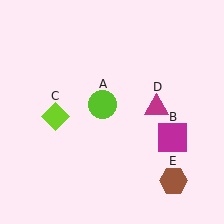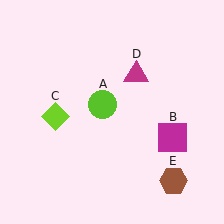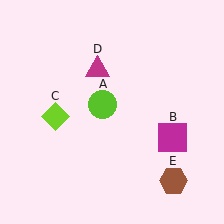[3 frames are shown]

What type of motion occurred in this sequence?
The magenta triangle (object D) rotated counterclockwise around the center of the scene.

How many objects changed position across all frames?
1 object changed position: magenta triangle (object D).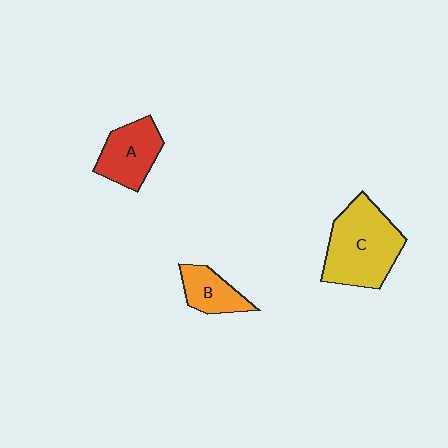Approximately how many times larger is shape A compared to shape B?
Approximately 1.3 times.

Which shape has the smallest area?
Shape B (orange).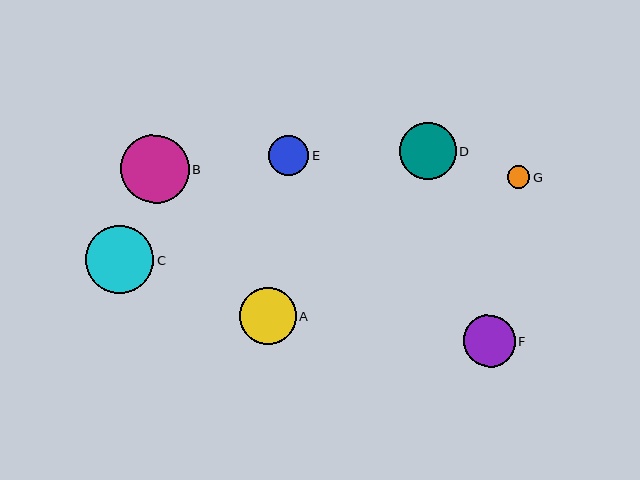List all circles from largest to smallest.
From largest to smallest: C, B, A, D, F, E, G.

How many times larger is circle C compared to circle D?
Circle C is approximately 1.2 times the size of circle D.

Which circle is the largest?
Circle C is the largest with a size of approximately 69 pixels.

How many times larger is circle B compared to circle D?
Circle B is approximately 1.2 times the size of circle D.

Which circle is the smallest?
Circle G is the smallest with a size of approximately 23 pixels.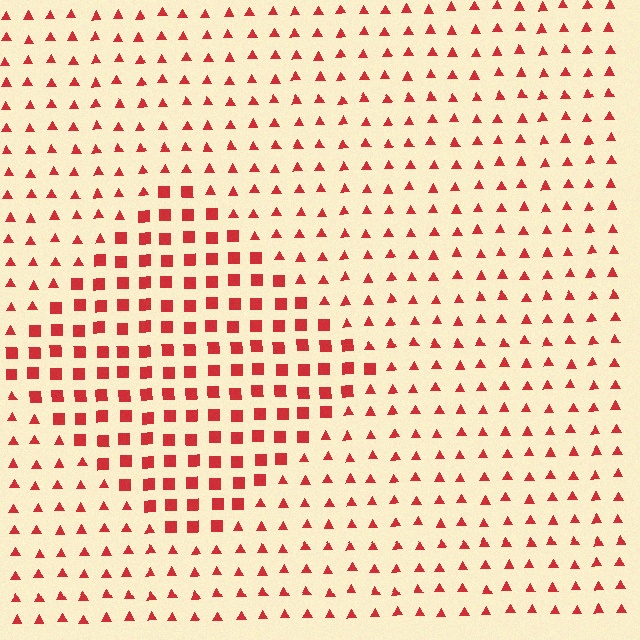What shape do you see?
I see a diamond.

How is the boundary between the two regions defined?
The boundary is defined by a change in element shape: squares inside vs. triangles outside. All elements share the same color and spacing.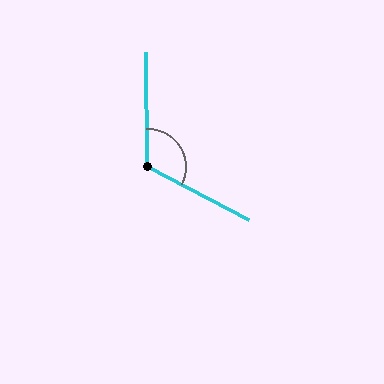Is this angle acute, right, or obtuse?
It is obtuse.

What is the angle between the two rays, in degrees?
Approximately 118 degrees.